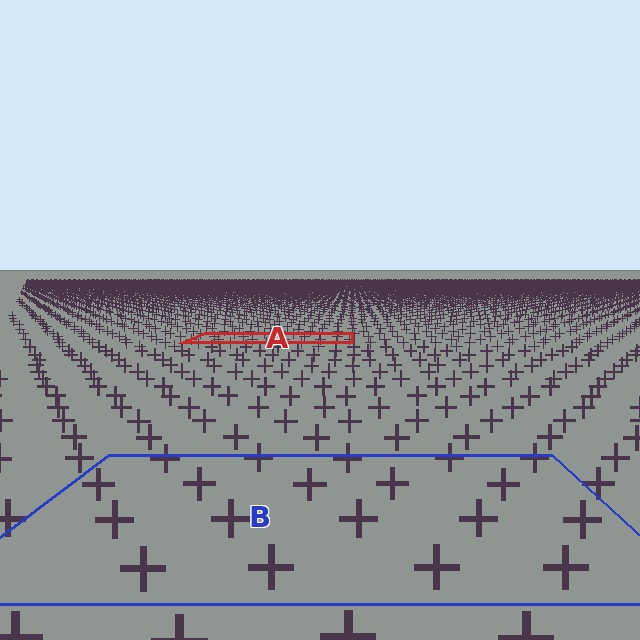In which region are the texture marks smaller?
The texture marks are smaller in region A, because it is farther away.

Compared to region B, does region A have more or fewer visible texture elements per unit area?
Region A has more texture elements per unit area — they are packed more densely because it is farther away.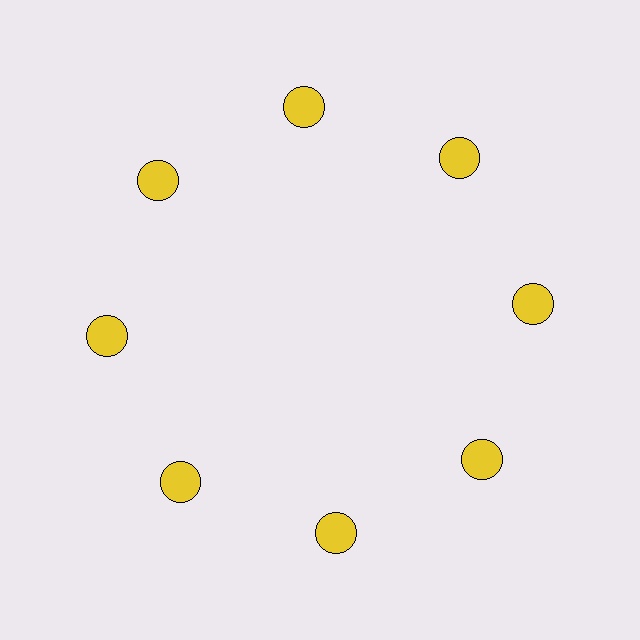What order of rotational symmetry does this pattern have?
This pattern has 8-fold rotational symmetry.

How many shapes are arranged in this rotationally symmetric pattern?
There are 8 shapes, arranged in 8 groups of 1.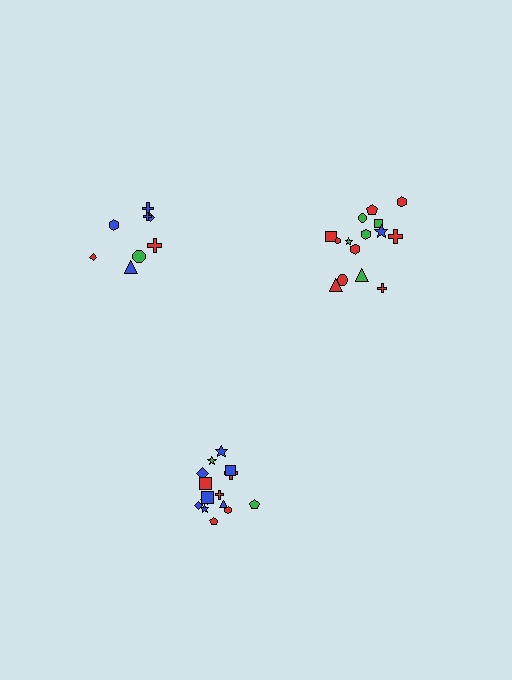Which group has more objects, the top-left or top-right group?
The top-right group.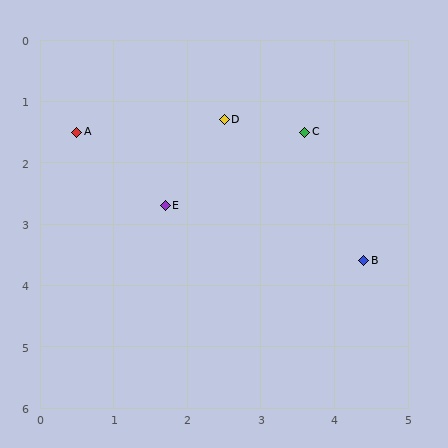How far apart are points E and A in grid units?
Points E and A are about 1.7 grid units apart.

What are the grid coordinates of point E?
Point E is at approximately (1.7, 2.7).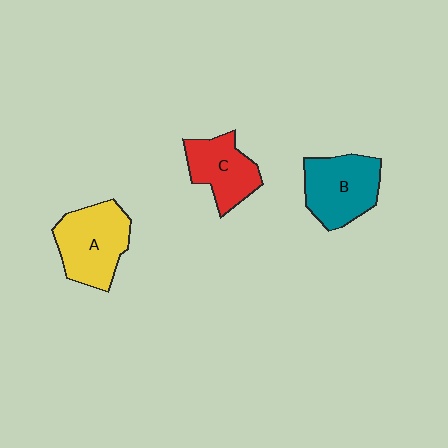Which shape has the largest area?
Shape A (yellow).